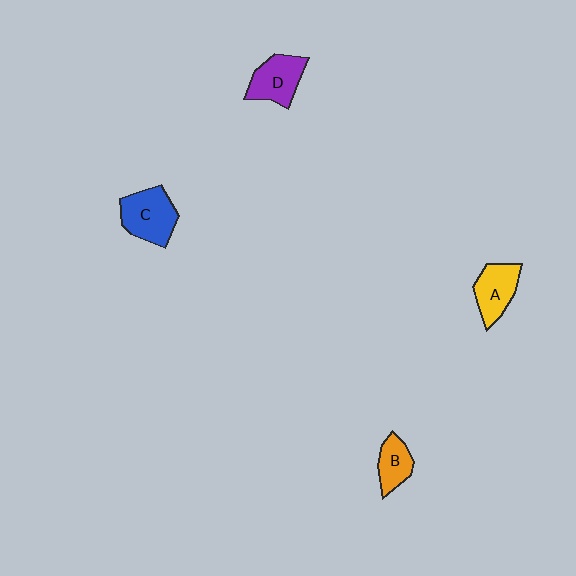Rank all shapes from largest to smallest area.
From largest to smallest: C (blue), D (purple), A (yellow), B (orange).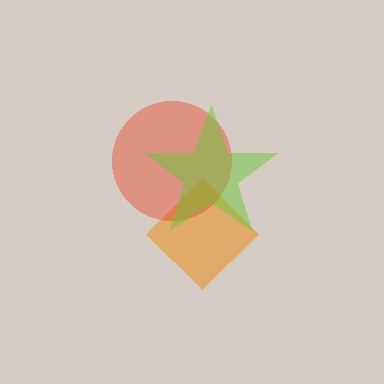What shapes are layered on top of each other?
The layered shapes are: an orange diamond, a red circle, a lime star.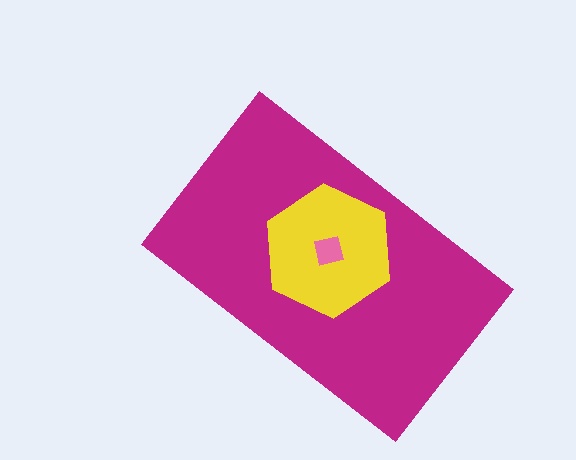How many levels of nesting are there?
3.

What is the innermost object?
The pink square.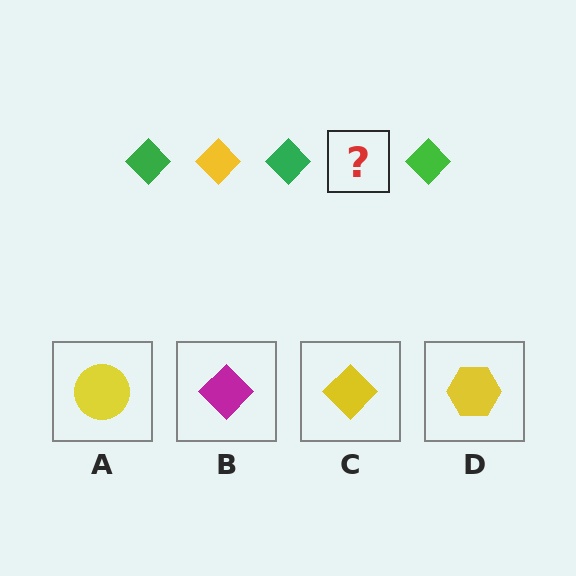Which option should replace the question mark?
Option C.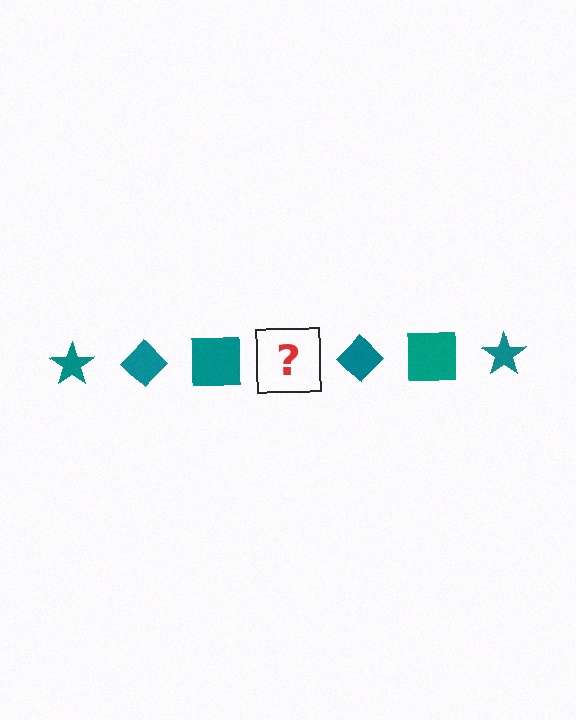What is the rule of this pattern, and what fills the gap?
The rule is that the pattern cycles through star, diamond, square shapes in teal. The gap should be filled with a teal star.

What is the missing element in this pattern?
The missing element is a teal star.